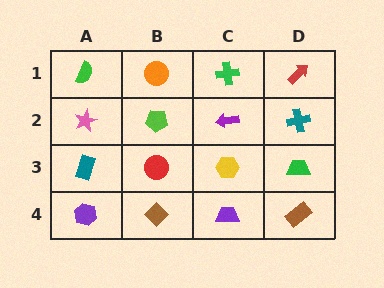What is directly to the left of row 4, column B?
A purple hexagon.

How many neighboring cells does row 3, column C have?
4.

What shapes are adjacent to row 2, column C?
A green cross (row 1, column C), a yellow hexagon (row 3, column C), a lime pentagon (row 2, column B), a teal cross (row 2, column D).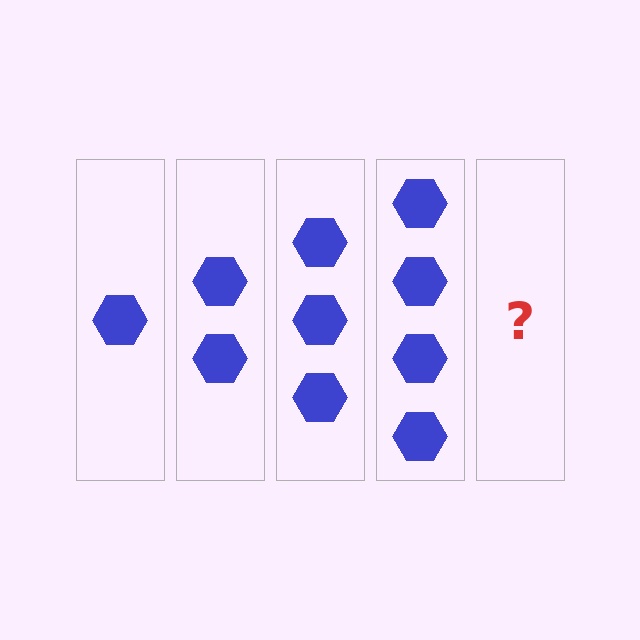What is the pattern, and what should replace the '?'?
The pattern is that each step adds one more hexagon. The '?' should be 5 hexagons.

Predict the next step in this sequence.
The next step is 5 hexagons.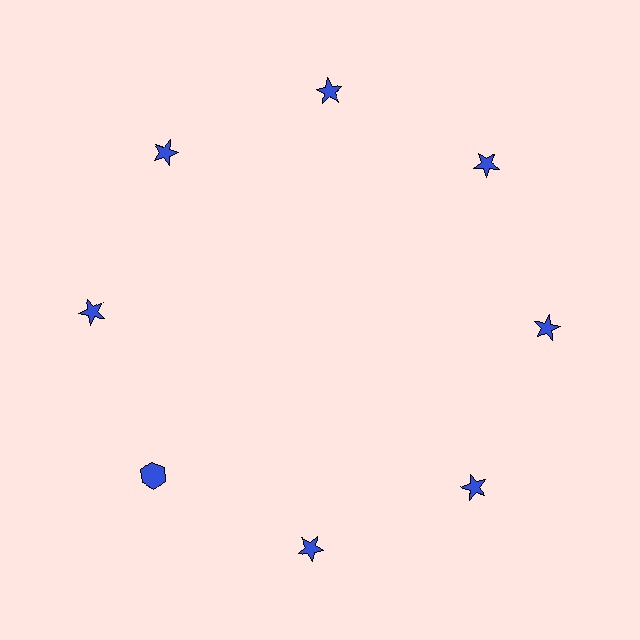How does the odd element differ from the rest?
It has a different shape: hexagon instead of star.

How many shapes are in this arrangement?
There are 8 shapes arranged in a ring pattern.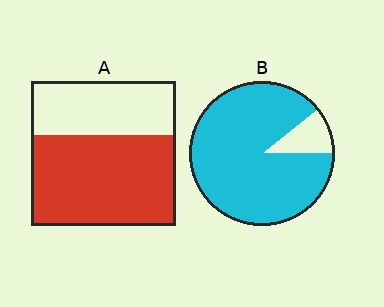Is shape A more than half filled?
Yes.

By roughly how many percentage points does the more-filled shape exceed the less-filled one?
By roughly 25 percentage points (B over A).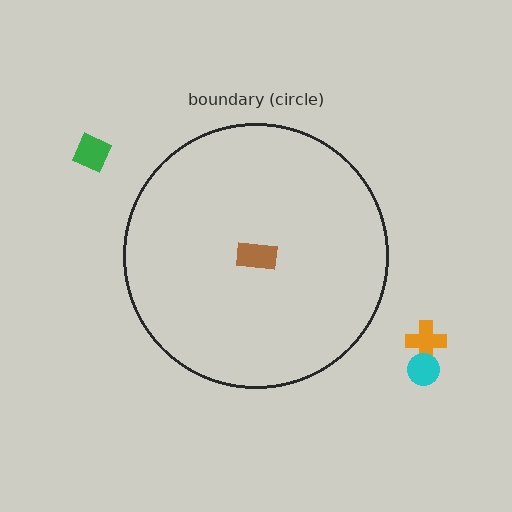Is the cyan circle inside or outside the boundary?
Outside.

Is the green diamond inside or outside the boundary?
Outside.